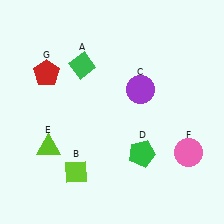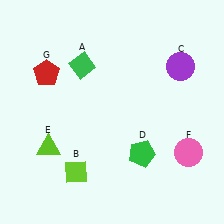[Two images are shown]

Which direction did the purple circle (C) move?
The purple circle (C) moved right.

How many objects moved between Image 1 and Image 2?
1 object moved between the two images.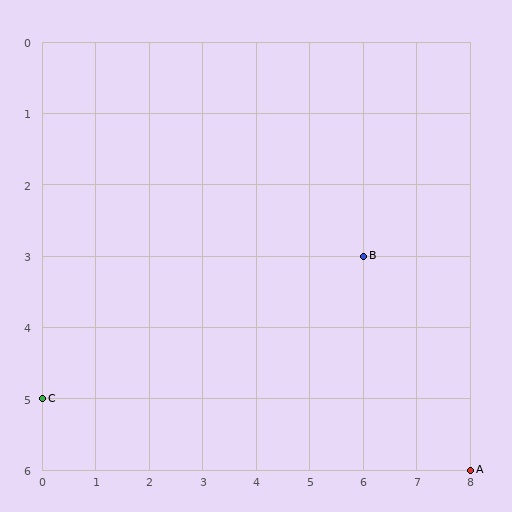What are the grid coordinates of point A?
Point A is at grid coordinates (8, 6).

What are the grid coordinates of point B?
Point B is at grid coordinates (6, 3).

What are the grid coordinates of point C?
Point C is at grid coordinates (0, 5).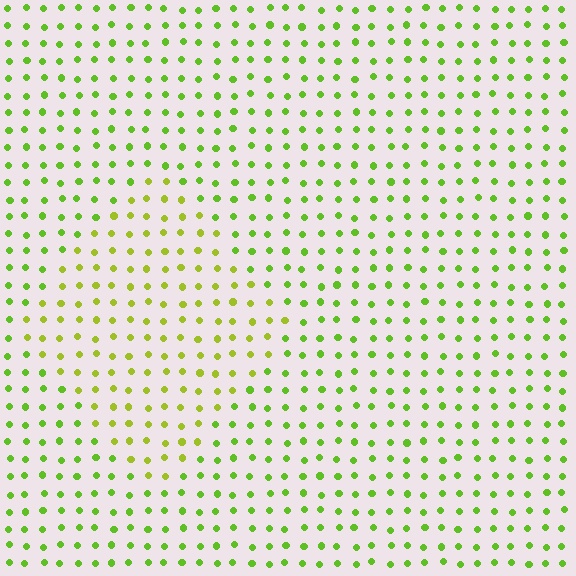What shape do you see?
I see a diamond.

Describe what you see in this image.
The image is filled with small lime elements in a uniform arrangement. A diamond-shaped region is visible where the elements are tinted to a slightly different hue, forming a subtle color boundary.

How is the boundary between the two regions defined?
The boundary is defined purely by a slight shift in hue (about 24 degrees). Spacing, size, and orientation are identical on both sides.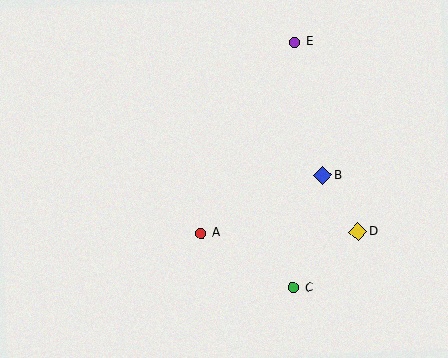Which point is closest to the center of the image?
Point A at (201, 233) is closest to the center.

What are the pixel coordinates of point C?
Point C is at (294, 288).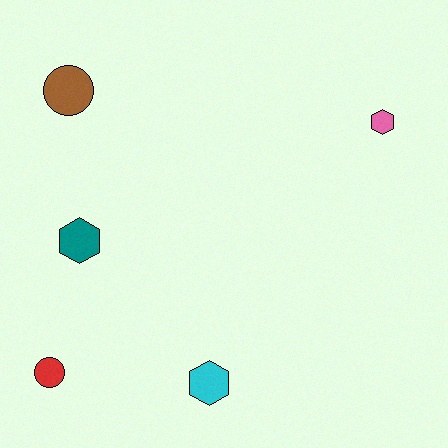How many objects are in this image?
There are 5 objects.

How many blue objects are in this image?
There are no blue objects.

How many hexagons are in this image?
There are 3 hexagons.